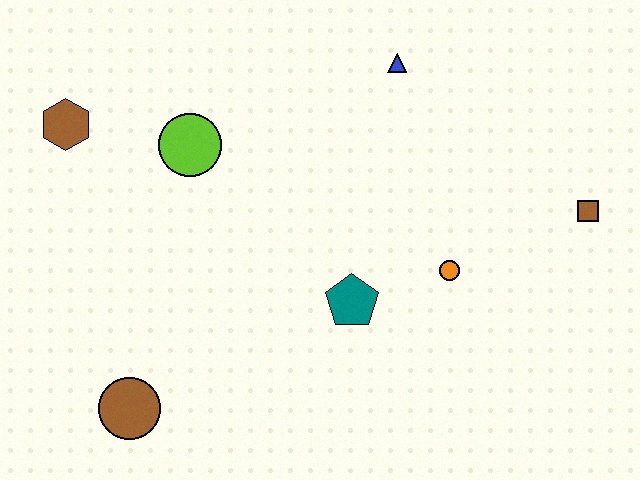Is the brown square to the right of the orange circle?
Yes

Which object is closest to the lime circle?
The brown hexagon is closest to the lime circle.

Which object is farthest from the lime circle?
The brown square is farthest from the lime circle.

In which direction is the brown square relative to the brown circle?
The brown square is to the right of the brown circle.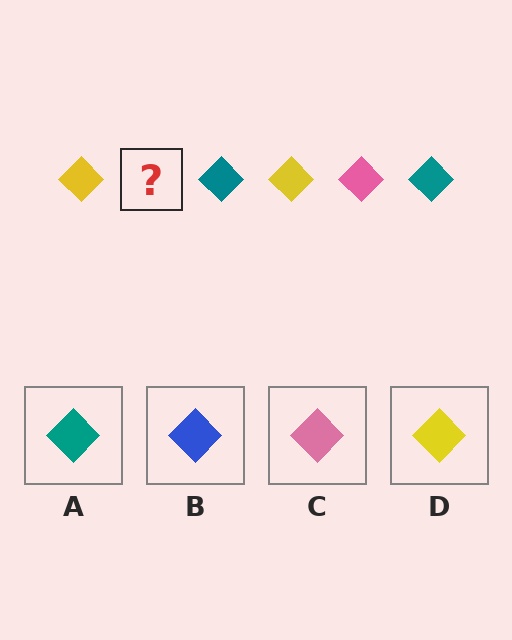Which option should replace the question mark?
Option C.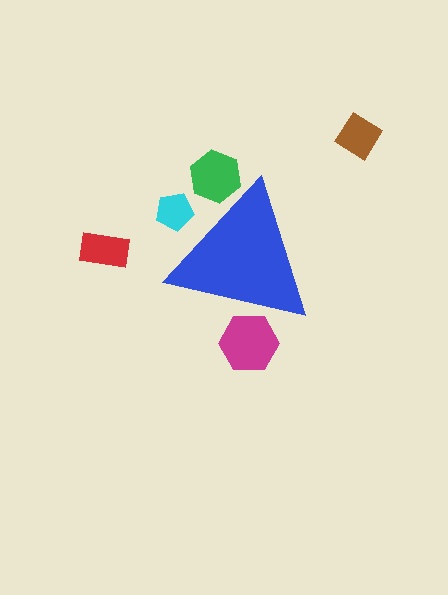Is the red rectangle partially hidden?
No, the red rectangle is fully visible.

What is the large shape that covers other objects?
A blue triangle.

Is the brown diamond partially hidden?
No, the brown diamond is fully visible.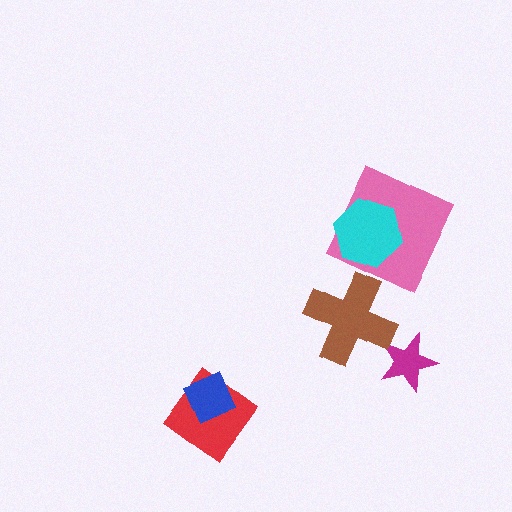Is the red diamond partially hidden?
Yes, it is partially covered by another shape.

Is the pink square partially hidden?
Yes, it is partially covered by another shape.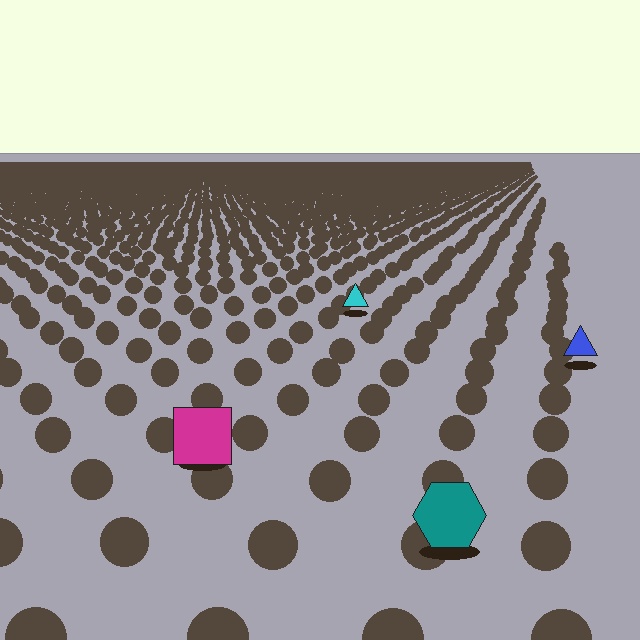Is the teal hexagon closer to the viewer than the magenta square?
Yes. The teal hexagon is closer — you can tell from the texture gradient: the ground texture is coarser near it.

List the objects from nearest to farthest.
From nearest to farthest: the teal hexagon, the magenta square, the blue triangle, the cyan triangle.